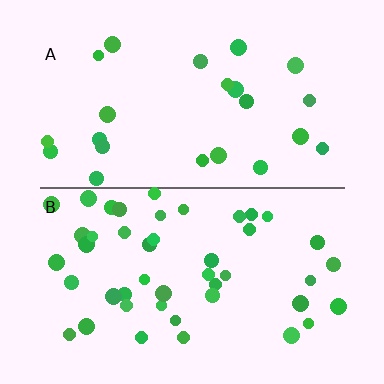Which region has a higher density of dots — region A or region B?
B (the bottom).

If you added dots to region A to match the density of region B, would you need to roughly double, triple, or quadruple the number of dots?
Approximately double.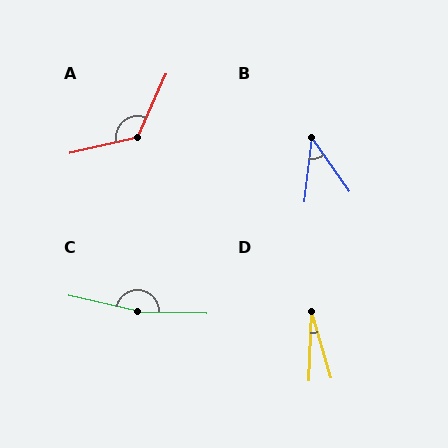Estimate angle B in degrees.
Approximately 42 degrees.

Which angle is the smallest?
D, at approximately 19 degrees.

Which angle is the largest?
C, at approximately 168 degrees.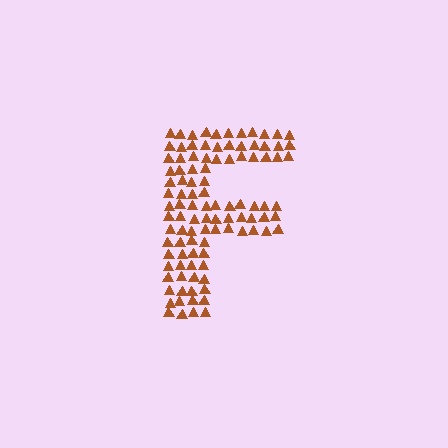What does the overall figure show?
The overall figure shows the letter F.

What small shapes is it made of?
It is made of small triangles.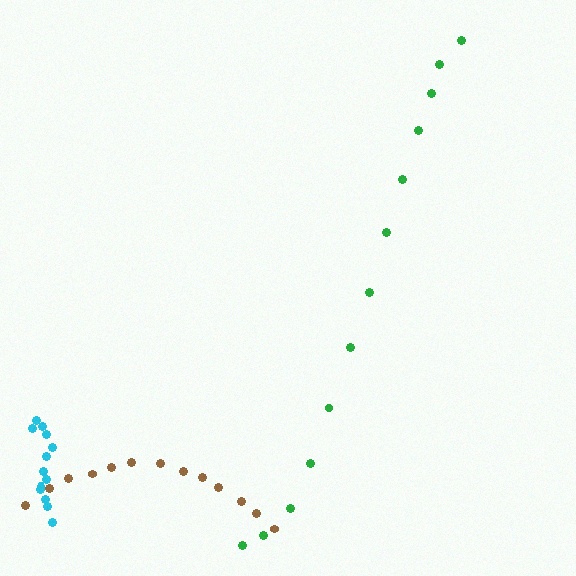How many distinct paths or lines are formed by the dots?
There are 3 distinct paths.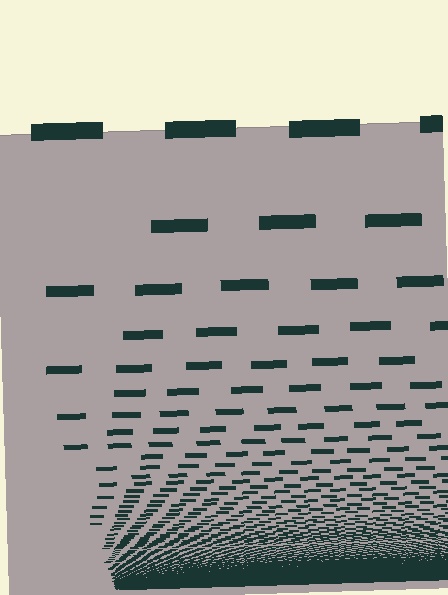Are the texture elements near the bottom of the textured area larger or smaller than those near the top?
Smaller. The gradient is inverted — elements near the bottom are smaller and denser.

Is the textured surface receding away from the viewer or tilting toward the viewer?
The surface appears to tilt toward the viewer. Texture elements get larger and sparser toward the top.